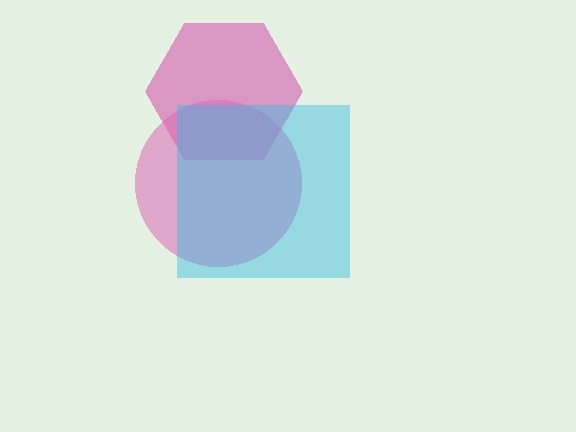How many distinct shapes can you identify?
There are 3 distinct shapes: a magenta hexagon, a pink circle, a cyan square.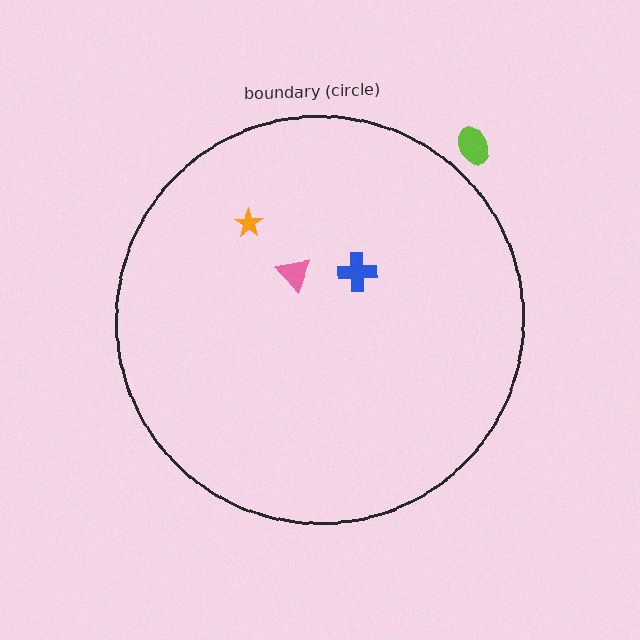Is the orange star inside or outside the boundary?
Inside.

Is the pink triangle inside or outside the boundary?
Inside.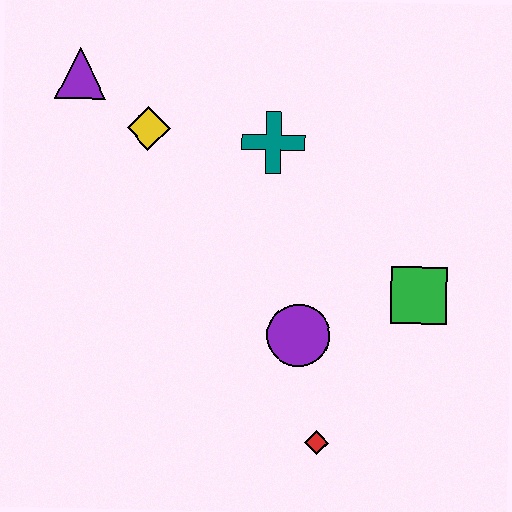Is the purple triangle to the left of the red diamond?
Yes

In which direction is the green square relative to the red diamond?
The green square is above the red diamond.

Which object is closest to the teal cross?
The yellow diamond is closest to the teal cross.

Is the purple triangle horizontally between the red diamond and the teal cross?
No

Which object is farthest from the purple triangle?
The red diamond is farthest from the purple triangle.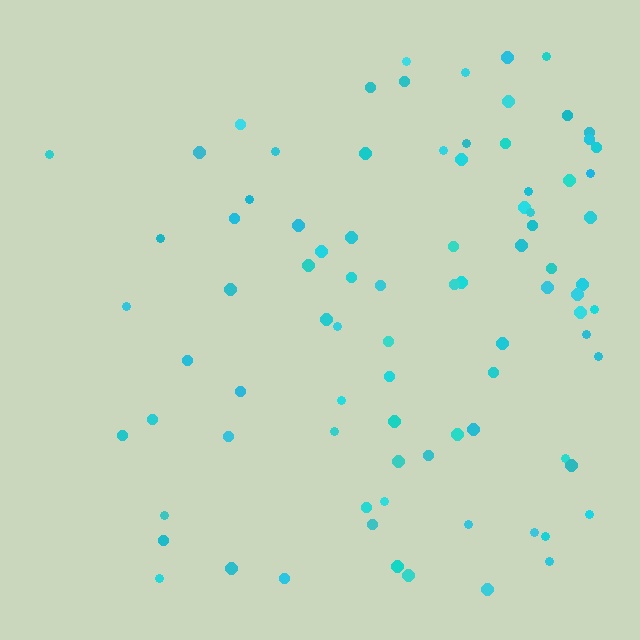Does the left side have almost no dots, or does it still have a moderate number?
Still a moderate number, just noticeably fewer than the right.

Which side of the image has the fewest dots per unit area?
The left.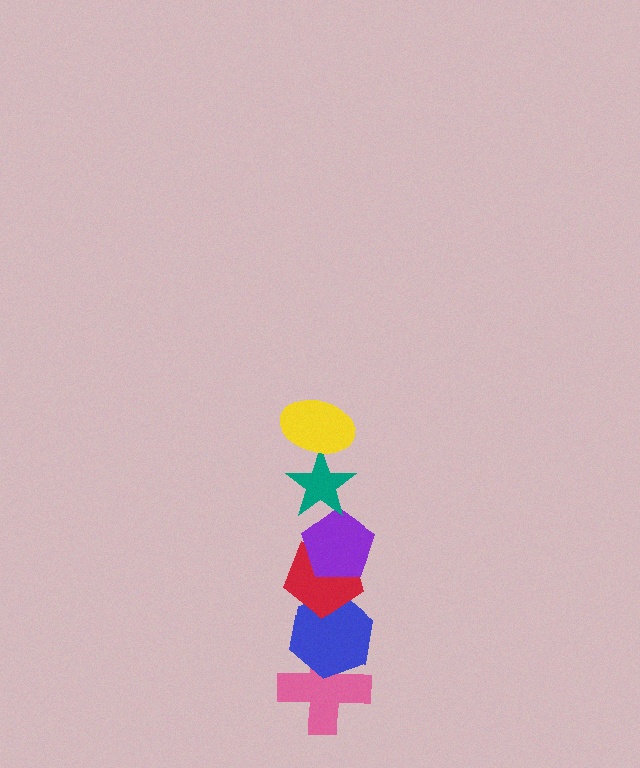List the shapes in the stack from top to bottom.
From top to bottom: the yellow ellipse, the teal star, the purple pentagon, the red pentagon, the blue hexagon, the pink cross.